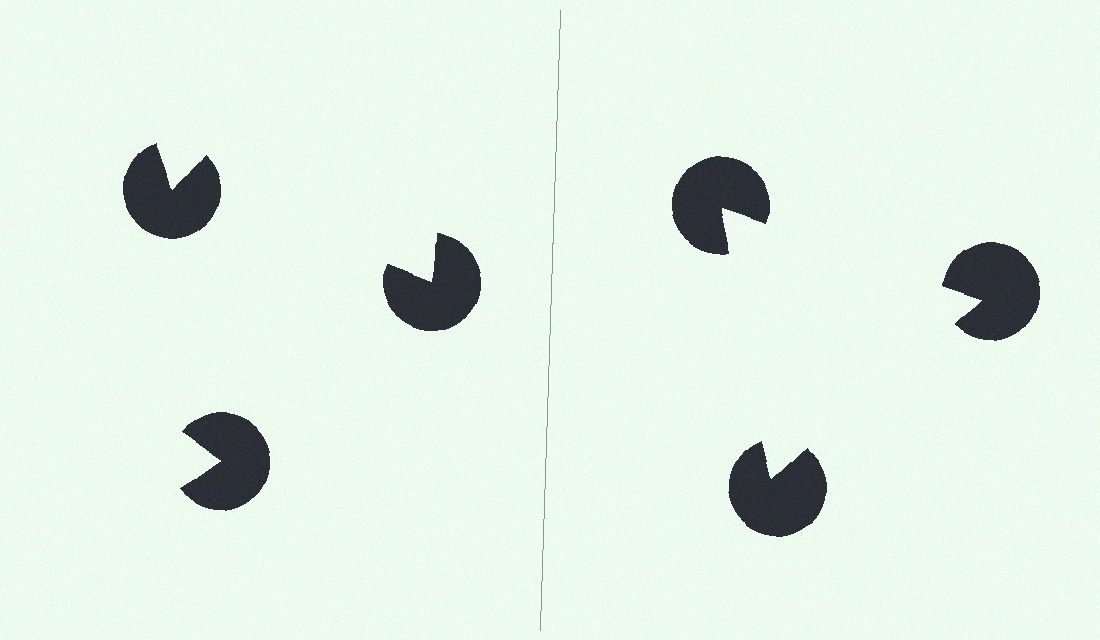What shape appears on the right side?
An illusory triangle.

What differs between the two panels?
The pac-man discs are positioned identically on both sides; only the wedge orientations differ. On the right they align to a triangle; on the left they are misaligned.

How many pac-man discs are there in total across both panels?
6 — 3 on each side.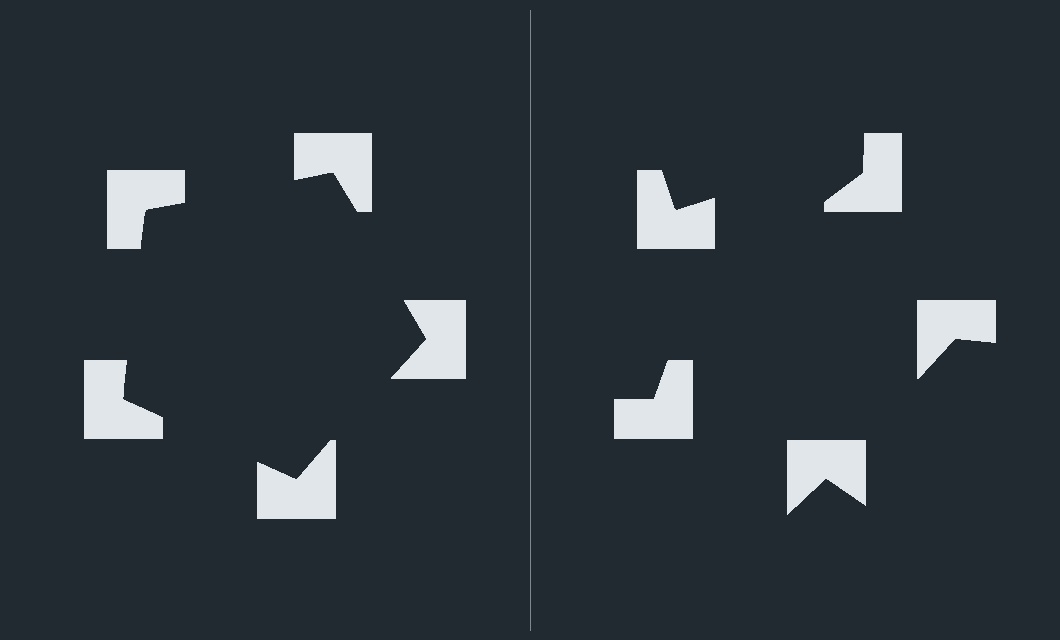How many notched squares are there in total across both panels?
10 — 5 on each side.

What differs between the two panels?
The notched squares are positioned identically on both sides; only the wedge orientations differ. On the left they align to a pentagon; on the right they are misaligned.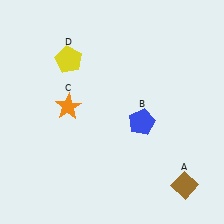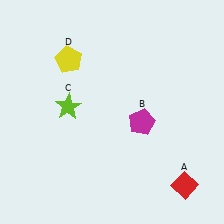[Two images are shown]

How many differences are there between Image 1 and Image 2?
There are 3 differences between the two images.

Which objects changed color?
A changed from brown to red. B changed from blue to magenta. C changed from orange to lime.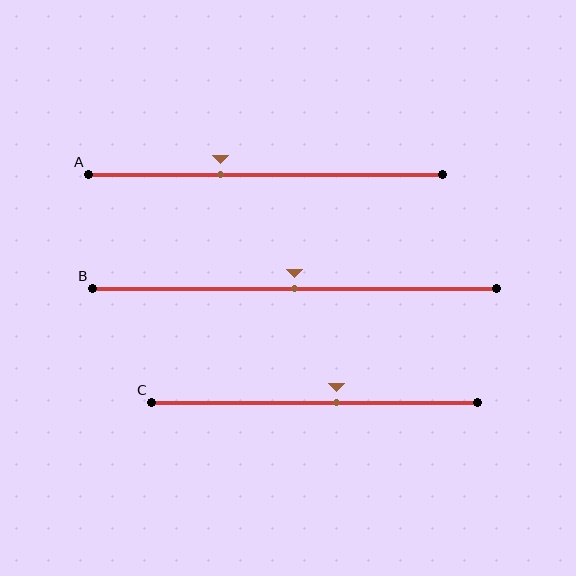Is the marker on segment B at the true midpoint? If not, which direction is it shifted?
Yes, the marker on segment B is at the true midpoint.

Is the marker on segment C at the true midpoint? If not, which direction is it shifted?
No, the marker on segment C is shifted to the right by about 7% of the segment length.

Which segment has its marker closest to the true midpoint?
Segment B has its marker closest to the true midpoint.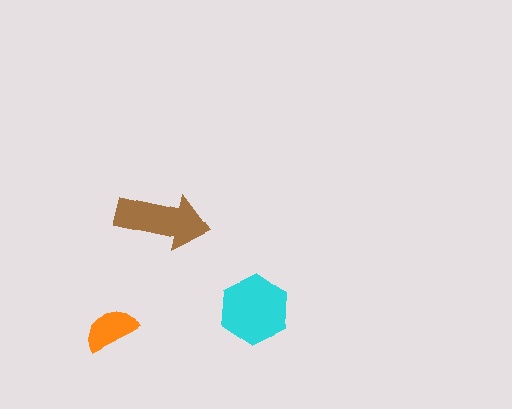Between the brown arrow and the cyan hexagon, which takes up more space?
The cyan hexagon.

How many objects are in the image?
There are 3 objects in the image.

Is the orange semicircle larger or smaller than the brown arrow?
Smaller.